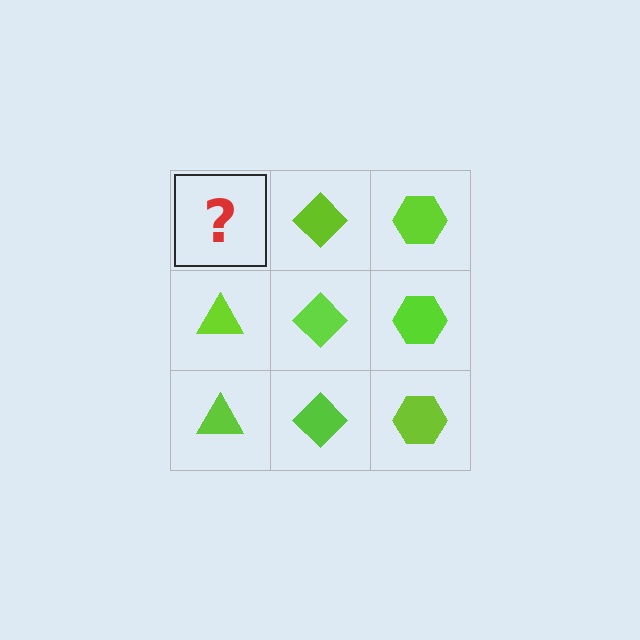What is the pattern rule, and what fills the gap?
The rule is that each column has a consistent shape. The gap should be filled with a lime triangle.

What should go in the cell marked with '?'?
The missing cell should contain a lime triangle.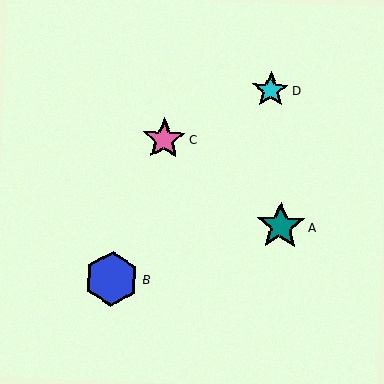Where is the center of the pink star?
The center of the pink star is at (164, 139).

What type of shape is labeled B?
Shape B is a blue hexagon.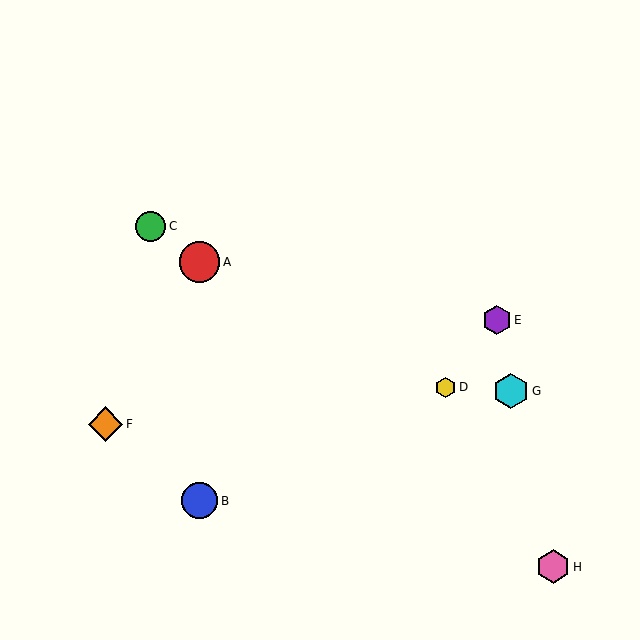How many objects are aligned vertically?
2 objects (A, B) are aligned vertically.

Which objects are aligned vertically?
Objects A, B are aligned vertically.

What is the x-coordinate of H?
Object H is at x≈553.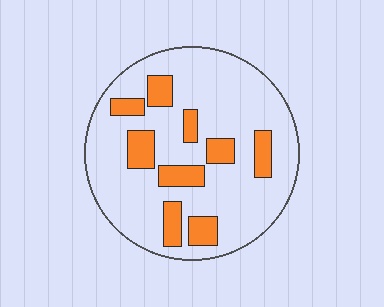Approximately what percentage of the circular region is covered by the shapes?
Approximately 20%.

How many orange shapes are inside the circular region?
9.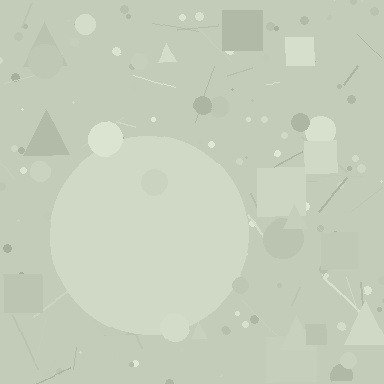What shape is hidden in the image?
A circle is hidden in the image.